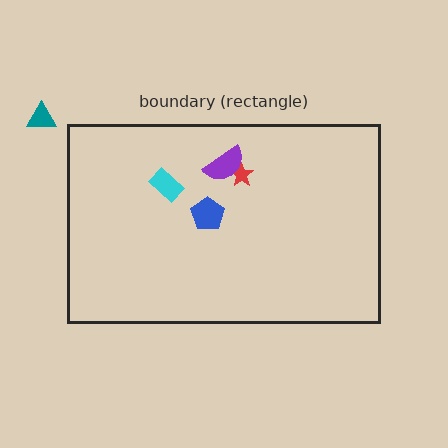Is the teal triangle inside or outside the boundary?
Outside.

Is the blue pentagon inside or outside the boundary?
Inside.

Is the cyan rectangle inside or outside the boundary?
Inside.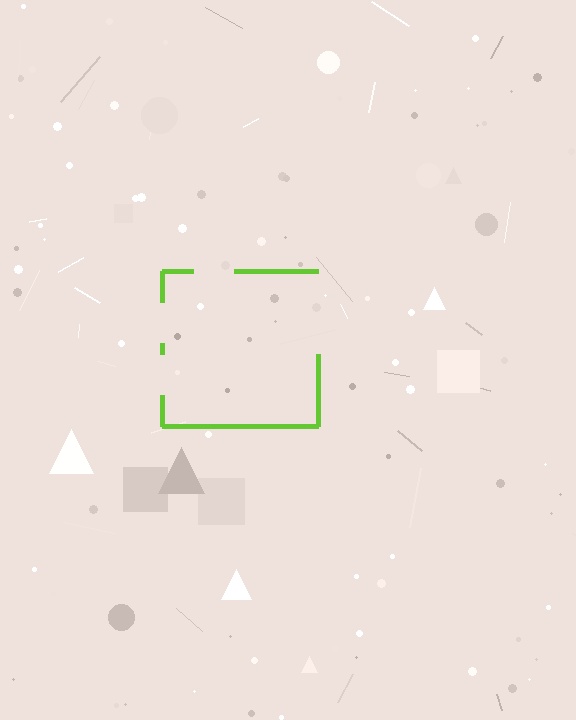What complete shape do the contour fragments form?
The contour fragments form a square.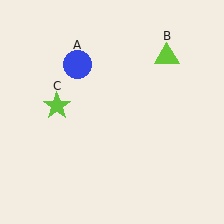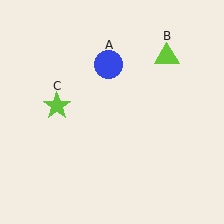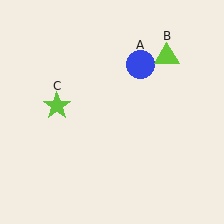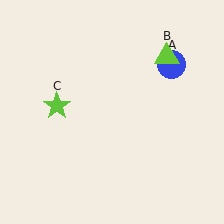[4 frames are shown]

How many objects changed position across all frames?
1 object changed position: blue circle (object A).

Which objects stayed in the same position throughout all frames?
Lime triangle (object B) and lime star (object C) remained stationary.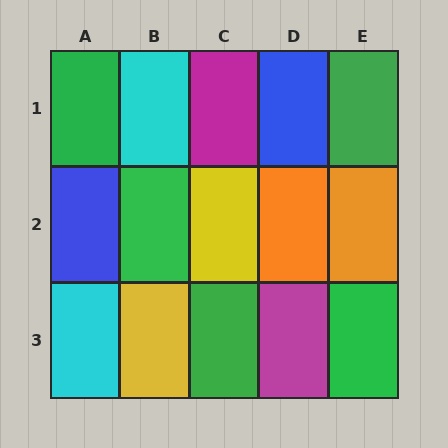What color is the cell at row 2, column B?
Green.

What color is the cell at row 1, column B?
Cyan.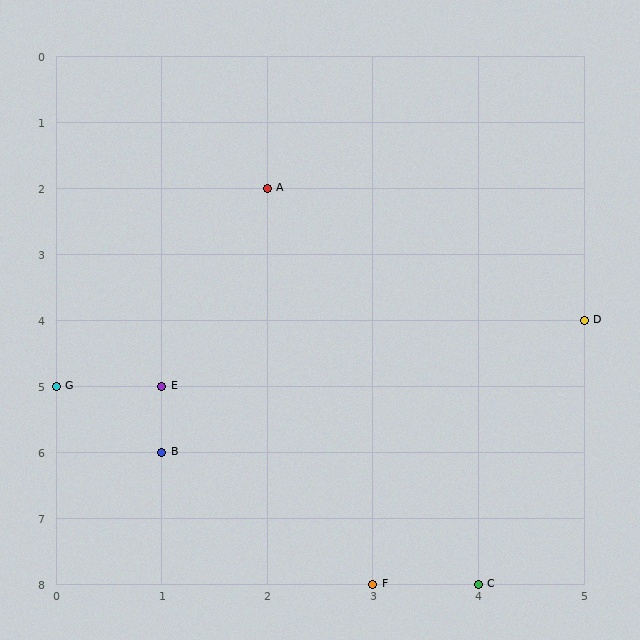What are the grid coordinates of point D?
Point D is at grid coordinates (5, 4).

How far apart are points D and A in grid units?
Points D and A are 3 columns and 2 rows apart (about 3.6 grid units diagonally).